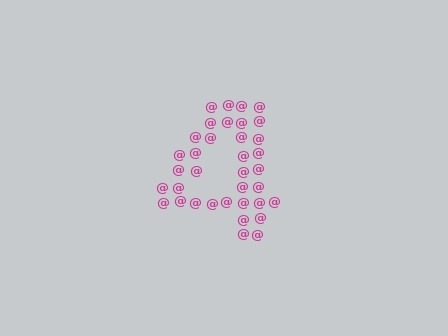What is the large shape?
The large shape is the digit 4.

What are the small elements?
The small elements are at signs.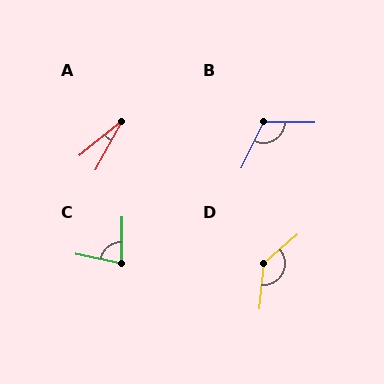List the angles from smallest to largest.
A (23°), C (79°), B (115°), D (136°).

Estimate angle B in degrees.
Approximately 115 degrees.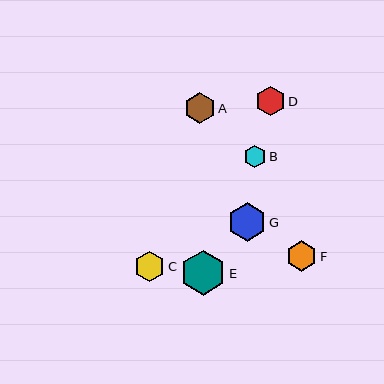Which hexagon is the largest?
Hexagon E is the largest with a size of approximately 45 pixels.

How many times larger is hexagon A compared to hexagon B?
Hexagon A is approximately 1.4 times the size of hexagon B.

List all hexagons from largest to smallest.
From largest to smallest: E, G, F, C, A, D, B.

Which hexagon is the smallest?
Hexagon B is the smallest with a size of approximately 22 pixels.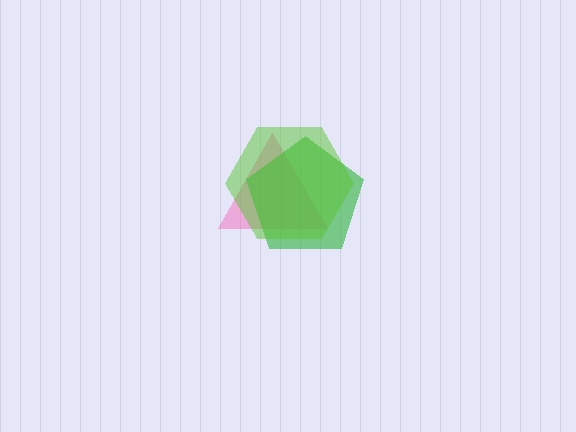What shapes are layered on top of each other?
The layered shapes are: a pink triangle, a green pentagon, a lime hexagon.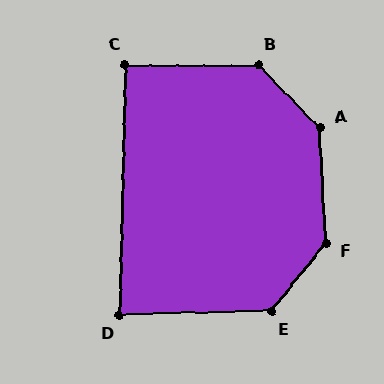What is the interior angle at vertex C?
Approximately 91 degrees (approximately right).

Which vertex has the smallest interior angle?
D, at approximately 87 degrees.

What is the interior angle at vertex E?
Approximately 130 degrees (obtuse).